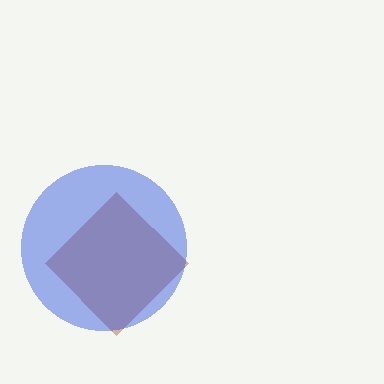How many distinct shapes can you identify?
There are 2 distinct shapes: a brown diamond, a blue circle.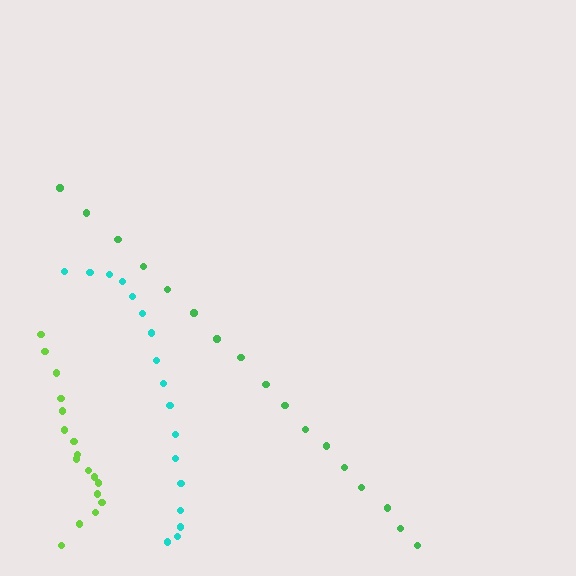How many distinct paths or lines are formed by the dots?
There are 3 distinct paths.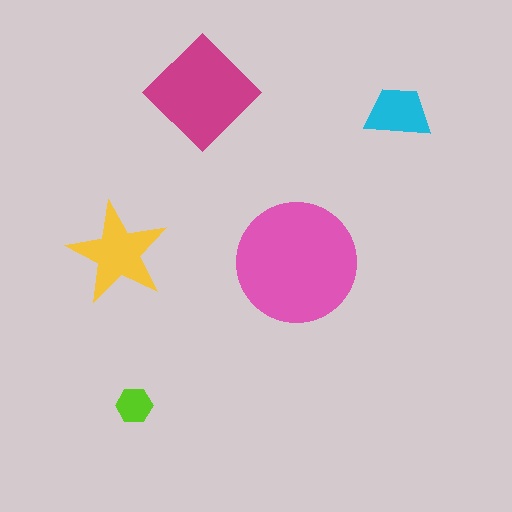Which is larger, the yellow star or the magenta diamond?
The magenta diamond.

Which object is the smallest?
The lime hexagon.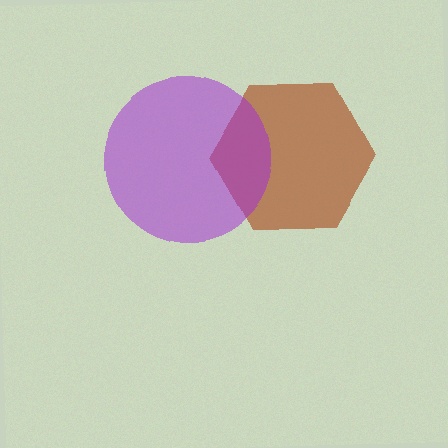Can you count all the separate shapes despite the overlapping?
Yes, there are 2 separate shapes.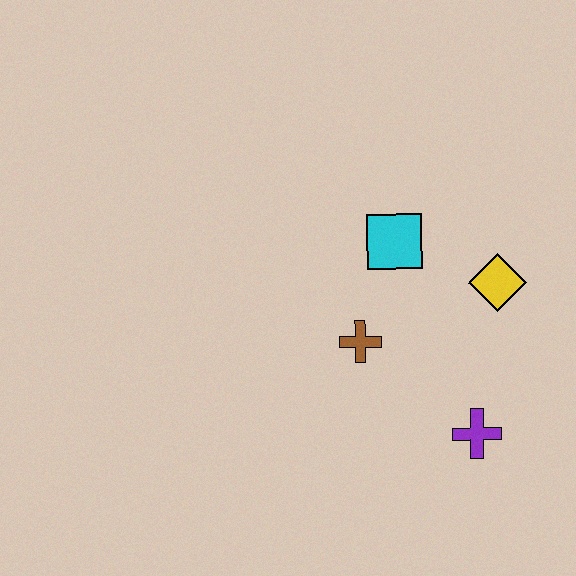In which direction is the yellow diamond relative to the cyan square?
The yellow diamond is to the right of the cyan square.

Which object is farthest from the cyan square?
The purple cross is farthest from the cyan square.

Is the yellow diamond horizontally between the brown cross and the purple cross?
No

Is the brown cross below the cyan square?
Yes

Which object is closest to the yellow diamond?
The cyan square is closest to the yellow diamond.